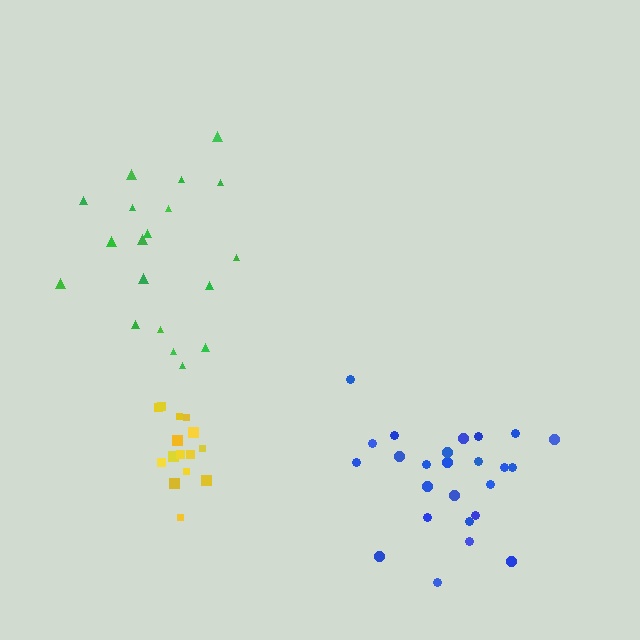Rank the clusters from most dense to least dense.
yellow, blue, green.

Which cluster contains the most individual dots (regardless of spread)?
Blue (25).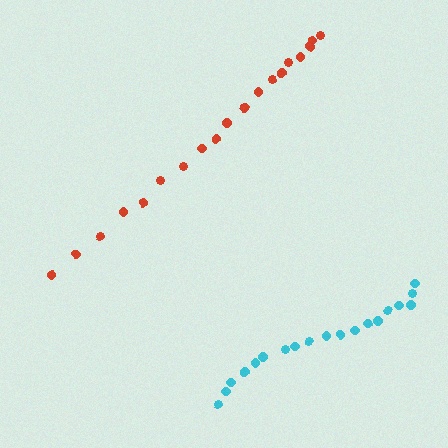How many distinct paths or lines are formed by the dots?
There are 2 distinct paths.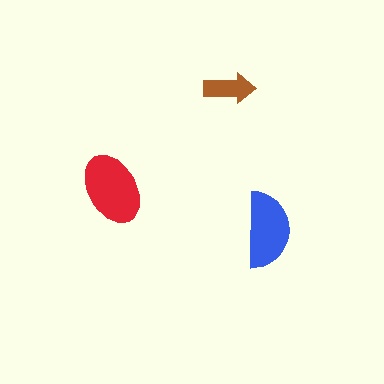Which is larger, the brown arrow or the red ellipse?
The red ellipse.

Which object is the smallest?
The brown arrow.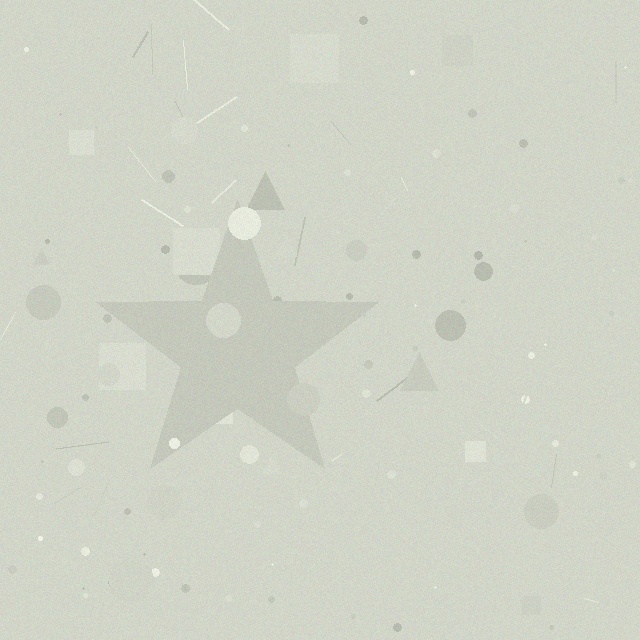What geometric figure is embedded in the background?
A star is embedded in the background.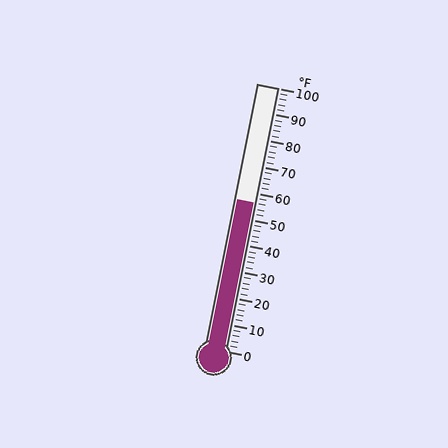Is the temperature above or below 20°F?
The temperature is above 20°F.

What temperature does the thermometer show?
The thermometer shows approximately 56°F.